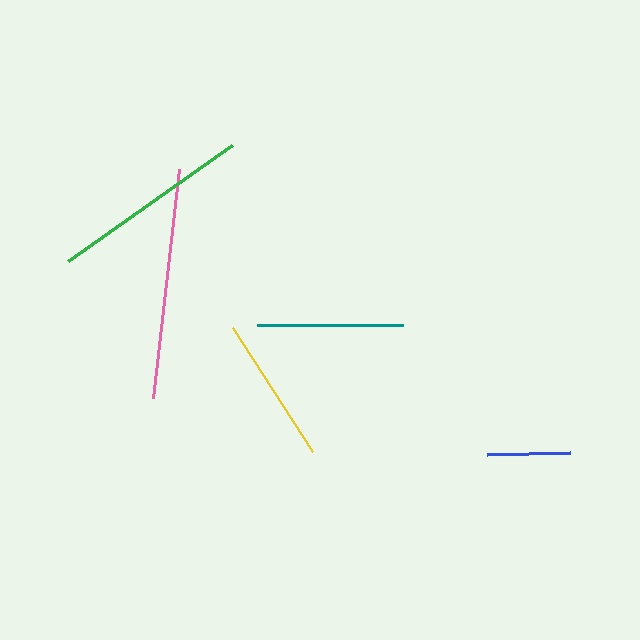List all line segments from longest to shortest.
From longest to shortest: pink, green, yellow, teal, blue.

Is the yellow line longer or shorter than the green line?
The green line is longer than the yellow line.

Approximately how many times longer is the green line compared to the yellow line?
The green line is approximately 1.4 times the length of the yellow line.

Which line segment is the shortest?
The blue line is the shortest at approximately 83 pixels.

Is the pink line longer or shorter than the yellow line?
The pink line is longer than the yellow line.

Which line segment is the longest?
The pink line is the longest at approximately 231 pixels.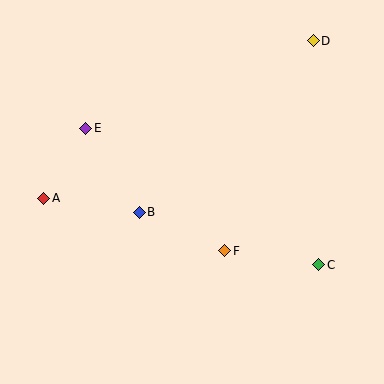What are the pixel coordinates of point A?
Point A is at (44, 198).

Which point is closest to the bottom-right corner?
Point C is closest to the bottom-right corner.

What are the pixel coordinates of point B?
Point B is at (139, 212).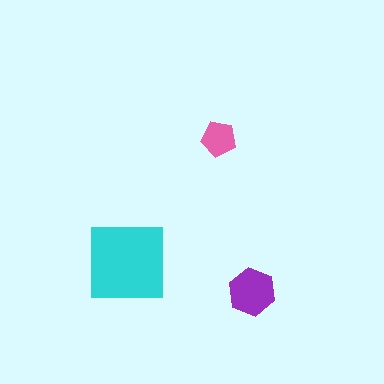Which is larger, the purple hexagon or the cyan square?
The cyan square.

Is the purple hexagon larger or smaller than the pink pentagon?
Larger.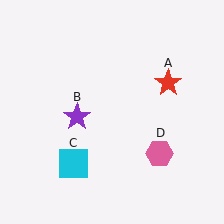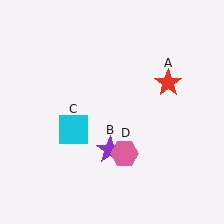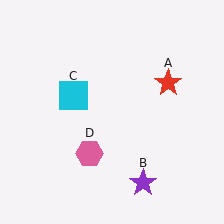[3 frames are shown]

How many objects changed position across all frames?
3 objects changed position: purple star (object B), cyan square (object C), pink hexagon (object D).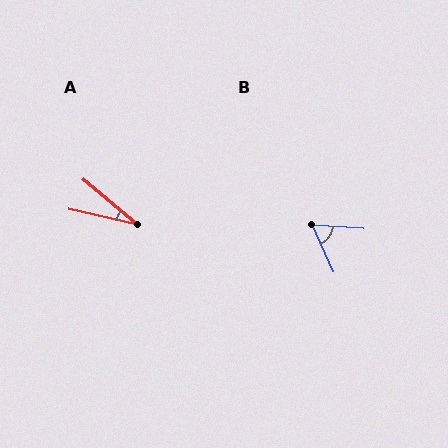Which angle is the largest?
B, at approximately 62 degrees.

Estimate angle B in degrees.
Approximately 62 degrees.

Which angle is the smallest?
A, at approximately 27 degrees.